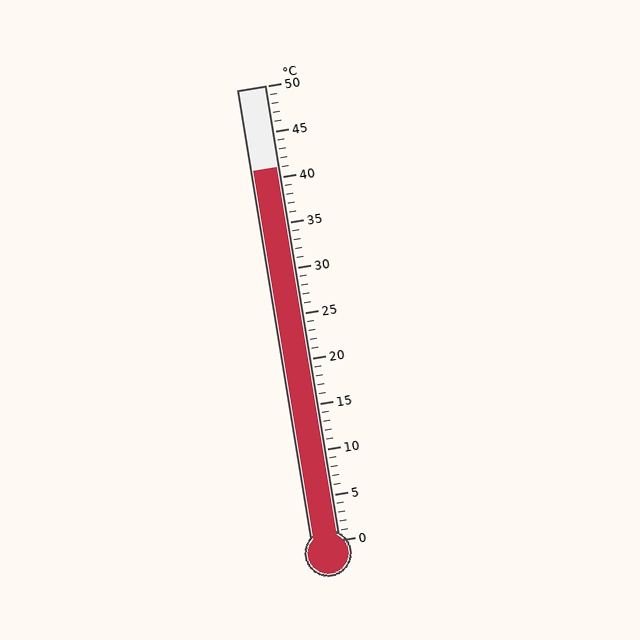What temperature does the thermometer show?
The thermometer shows approximately 41°C.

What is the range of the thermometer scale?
The thermometer scale ranges from 0°C to 50°C.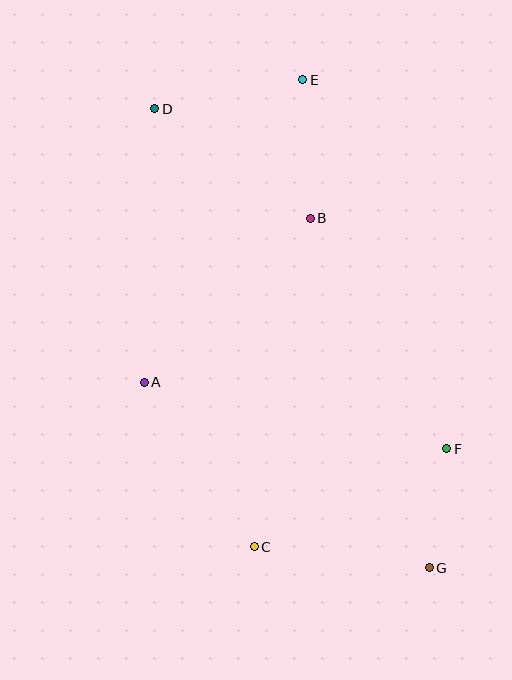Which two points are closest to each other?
Points F and G are closest to each other.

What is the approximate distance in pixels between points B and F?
The distance between B and F is approximately 268 pixels.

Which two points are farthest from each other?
Points D and G are farthest from each other.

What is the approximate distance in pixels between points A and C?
The distance between A and C is approximately 198 pixels.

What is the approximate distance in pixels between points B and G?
The distance between B and G is approximately 369 pixels.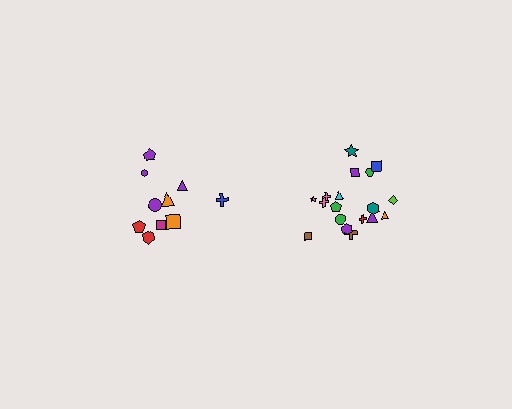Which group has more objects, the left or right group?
The right group.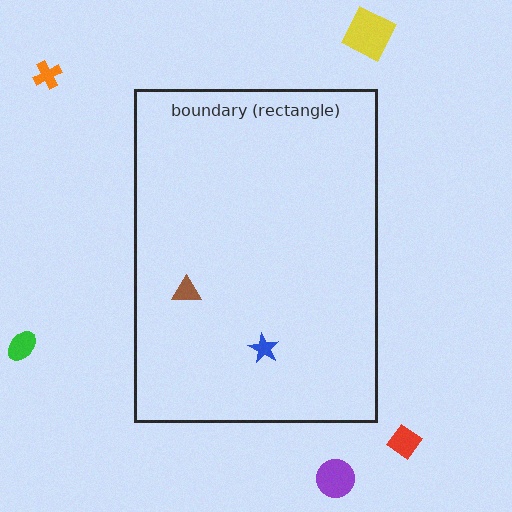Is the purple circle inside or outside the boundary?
Outside.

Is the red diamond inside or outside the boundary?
Outside.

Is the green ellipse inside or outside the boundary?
Outside.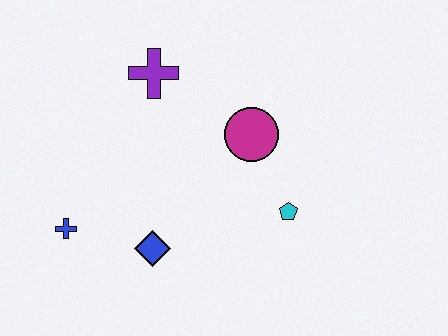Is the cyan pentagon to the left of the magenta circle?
No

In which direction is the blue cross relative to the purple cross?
The blue cross is below the purple cross.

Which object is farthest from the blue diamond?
The purple cross is farthest from the blue diamond.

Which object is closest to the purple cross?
The magenta circle is closest to the purple cross.